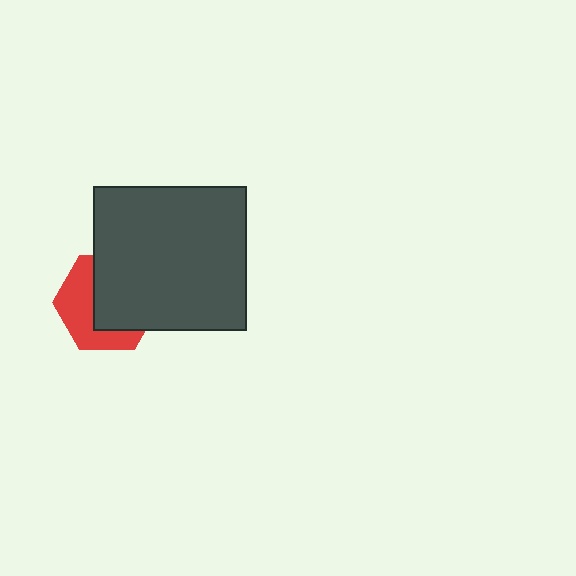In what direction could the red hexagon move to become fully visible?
The red hexagon could move toward the lower-left. That would shift it out from behind the dark gray rectangle entirely.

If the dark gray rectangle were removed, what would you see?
You would see the complete red hexagon.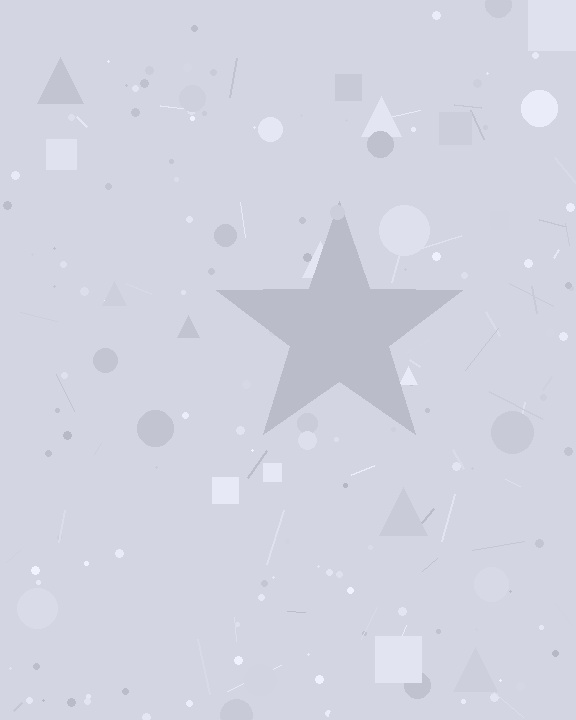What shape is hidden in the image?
A star is hidden in the image.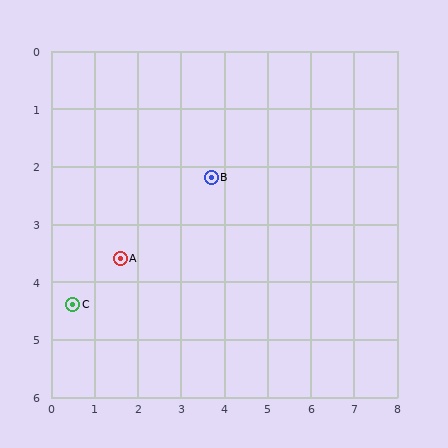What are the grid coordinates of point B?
Point B is at approximately (3.7, 2.2).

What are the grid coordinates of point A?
Point A is at approximately (1.6, 3.6).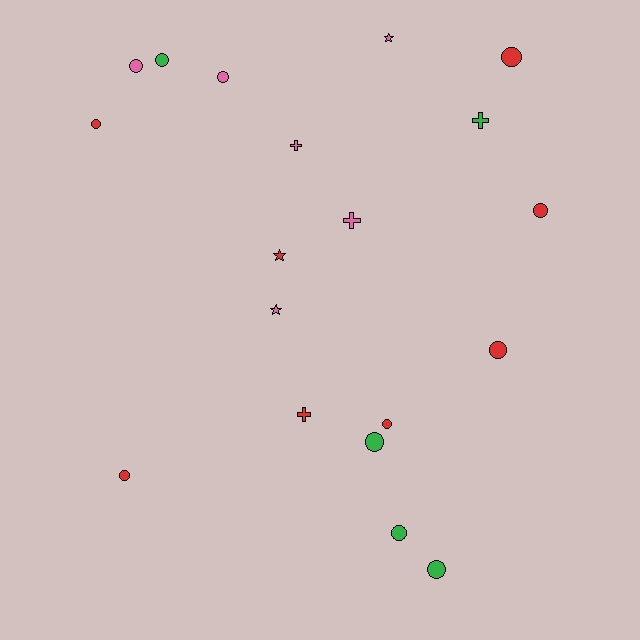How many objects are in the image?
There are 19 objects.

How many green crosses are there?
There is 1 green cross.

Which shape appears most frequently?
Circle, with 12 objects.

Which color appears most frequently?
Red, with 8 objects.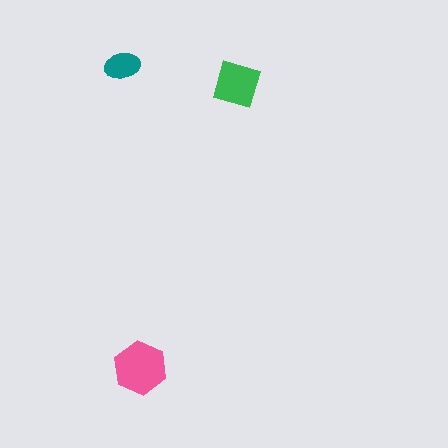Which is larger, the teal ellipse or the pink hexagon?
The pink hexagon.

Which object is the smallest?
The teal ellipse.